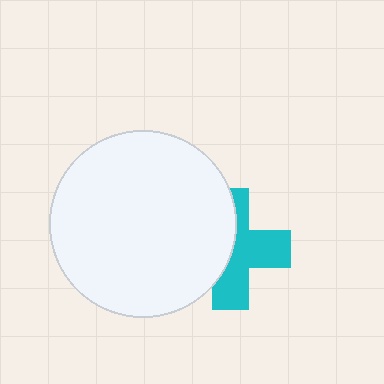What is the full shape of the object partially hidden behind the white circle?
The partially hidden object is a cyan cross.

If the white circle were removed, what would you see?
You would see the complete cyan cross.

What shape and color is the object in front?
The object in front is a white circle.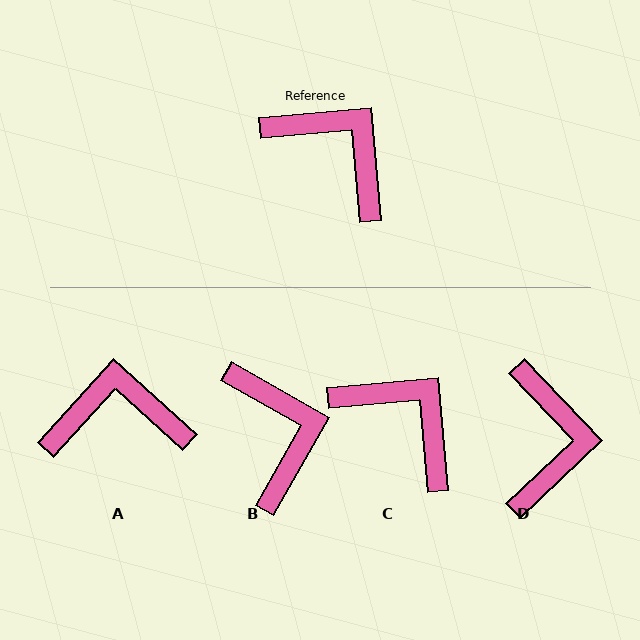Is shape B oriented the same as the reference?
No, it is off by about 35 degrees.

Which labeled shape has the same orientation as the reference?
C.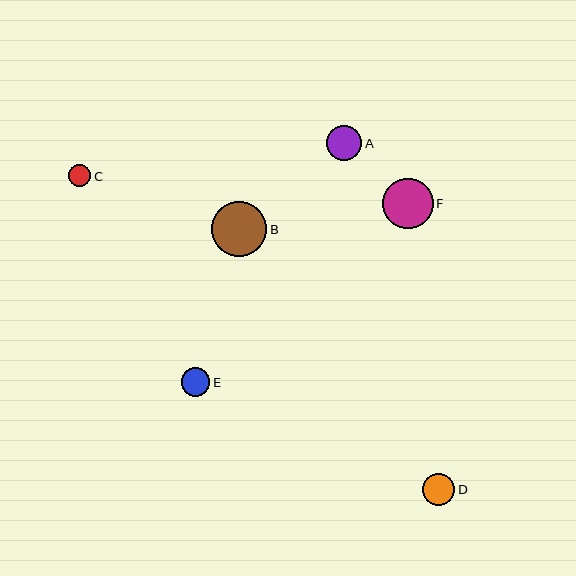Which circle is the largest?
Circle B is the largest with a size of approximately 55 pixels.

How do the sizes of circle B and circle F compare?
Circle B and circle F are approximately the same size.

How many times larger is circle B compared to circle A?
Circle B is approximately 1.6 times the size of circle A.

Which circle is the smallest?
Circle C is the smallest with a size of approximately 22 pixels.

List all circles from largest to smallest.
From largest to smallest: B, F, A, D, E, C.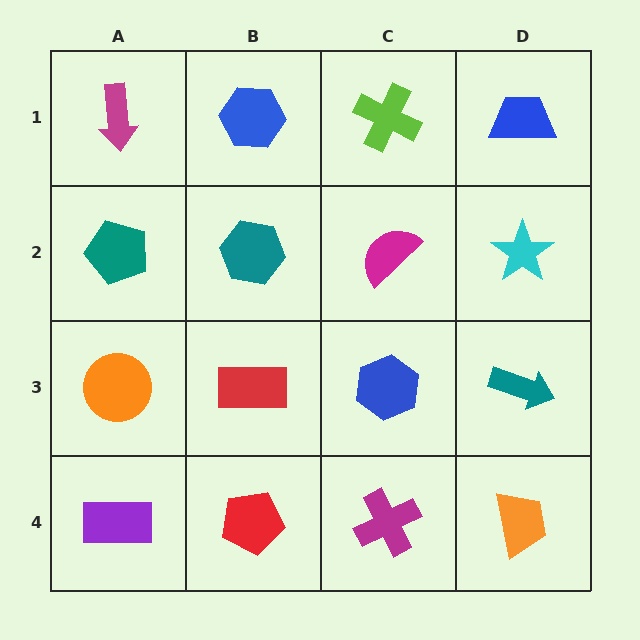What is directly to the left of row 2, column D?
A magenta semicircle.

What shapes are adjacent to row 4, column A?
An orange circle (row 3, column A), a red pentagon (row 4, column B).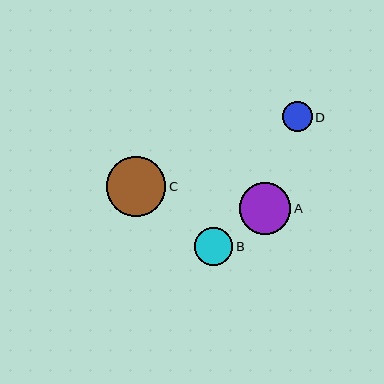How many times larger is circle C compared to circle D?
Circle C is approximately 2.0 times the size of circle D.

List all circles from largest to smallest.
From largest to smallest: C, A, B, D.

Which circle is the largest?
Circle C is the largest with a size of approximately 60 pixels.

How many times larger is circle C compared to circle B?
Circle C is approximately 1.6 times the size of circle B.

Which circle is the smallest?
Circle D is the smallest with a size of approximately 30 pixels.